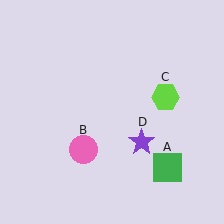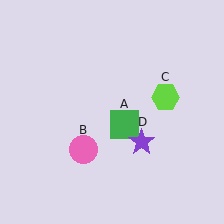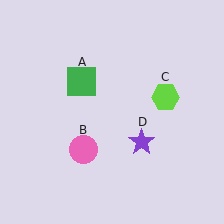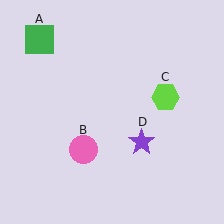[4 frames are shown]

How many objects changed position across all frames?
1 object changed position: green square (object A).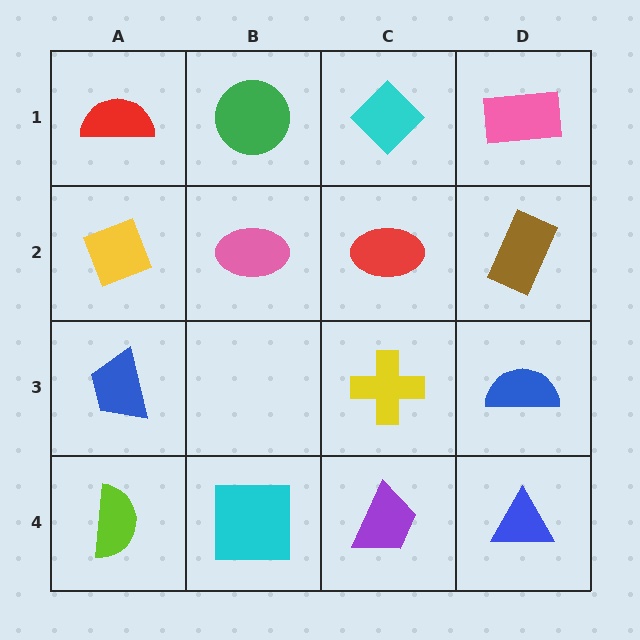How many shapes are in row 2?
4 shapes.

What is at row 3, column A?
A blue trapezoid.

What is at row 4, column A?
A lime semicircle.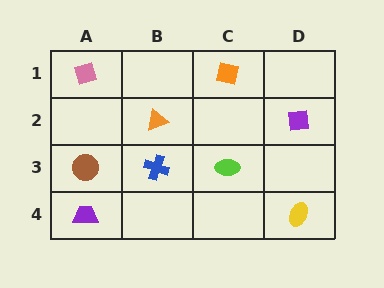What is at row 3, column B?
A blue cross.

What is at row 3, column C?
A lime ellipse.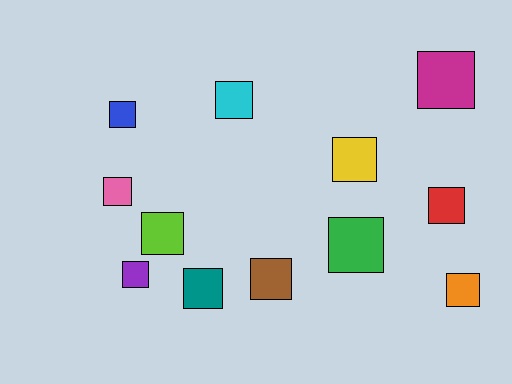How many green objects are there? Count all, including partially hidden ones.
There is 1 green object.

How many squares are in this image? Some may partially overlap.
There are 12 squares.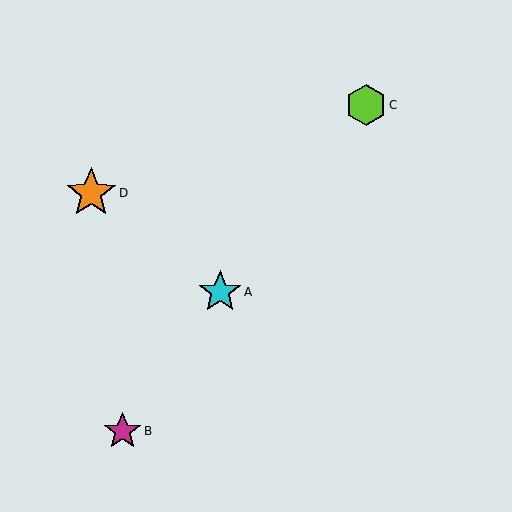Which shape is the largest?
The orange star (labeled D) is the largest.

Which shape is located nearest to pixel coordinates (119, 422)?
The magenta star (labeled B) at (122, 431) is nearest to that location.